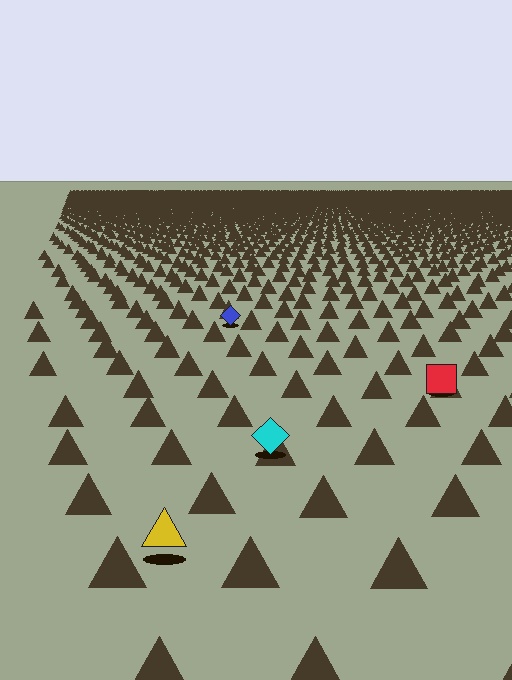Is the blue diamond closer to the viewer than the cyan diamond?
No. The cyan diamond is closer — you can tell from the texture gradient: the ground texture is coarser near it.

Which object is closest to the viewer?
The yellow triangle is closest. The texture marks near it are larger and more spread out.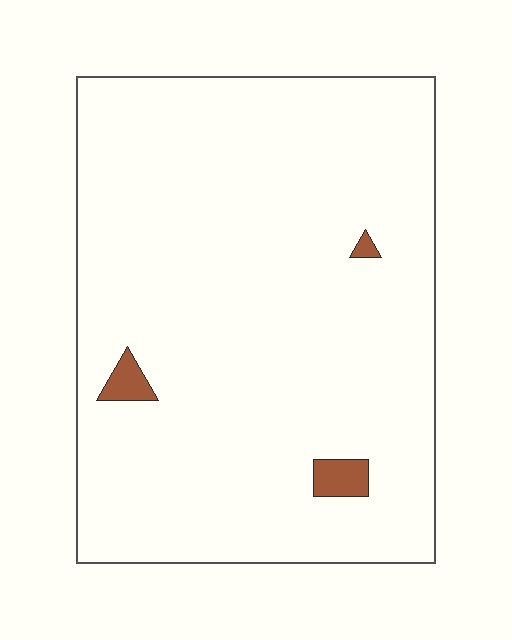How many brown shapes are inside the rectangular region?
3.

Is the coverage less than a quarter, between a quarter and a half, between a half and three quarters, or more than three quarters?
Less than a quarter.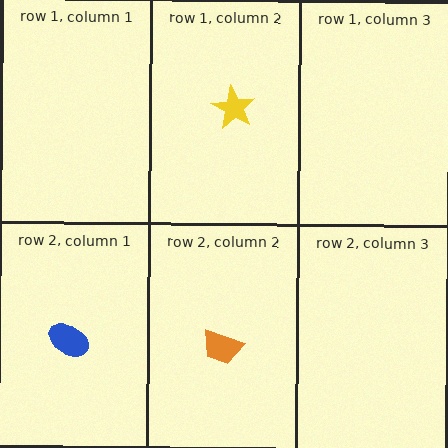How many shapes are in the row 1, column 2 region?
1.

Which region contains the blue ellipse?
The row 2, column 1 region.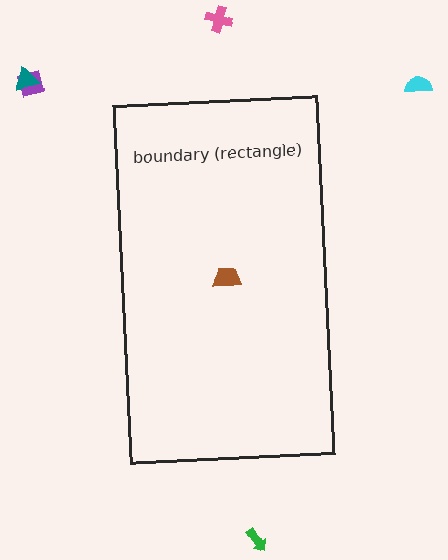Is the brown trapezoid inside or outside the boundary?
Inside.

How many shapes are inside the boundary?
1 inside, 5 outside.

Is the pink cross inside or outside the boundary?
Outside.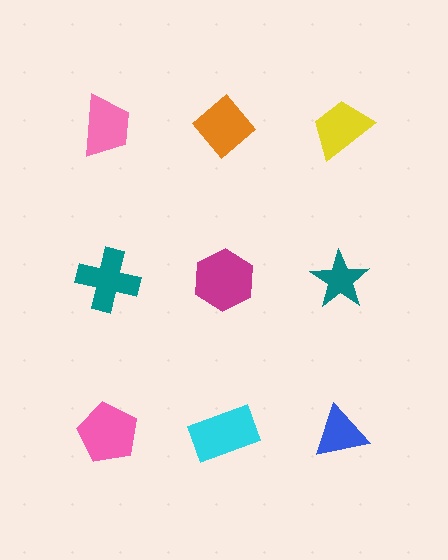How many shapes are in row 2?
3 shapes.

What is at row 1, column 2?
An orange diamond.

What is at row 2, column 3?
A teal star.